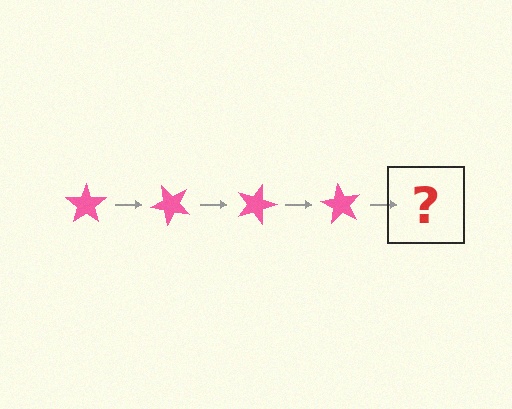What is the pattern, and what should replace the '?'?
The pattern is that the star rotates 45 degrees each step. The '?' should be a pink star rotated 180 degrees.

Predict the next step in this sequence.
The next step is a pink star rotated 180 degrees.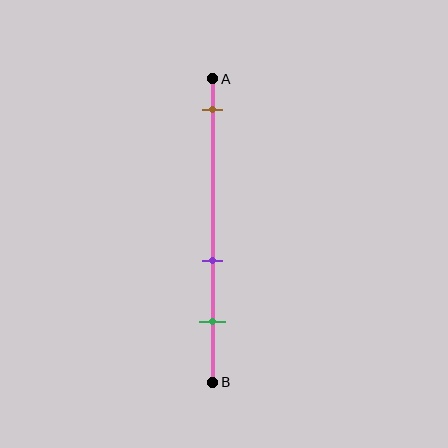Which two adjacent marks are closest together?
The purple and green marks are the closest adjacent pair.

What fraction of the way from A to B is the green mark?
The green mark is approximately 80% (0.8) of the way from A to B.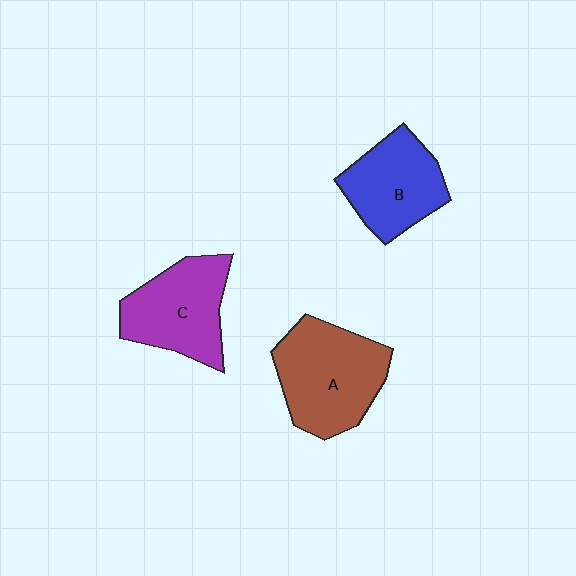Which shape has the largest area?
Shape A (brown).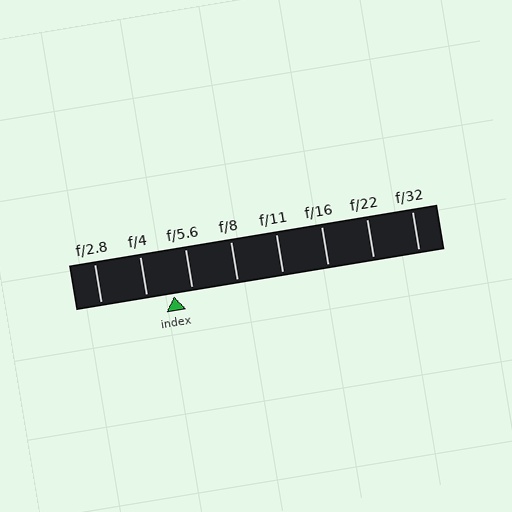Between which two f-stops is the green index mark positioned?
The index mark is between f/4 and f/5.6.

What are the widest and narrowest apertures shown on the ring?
The widest aperture shown is f/2.8 and the narrowest is f/32.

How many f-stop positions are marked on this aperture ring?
There are 8 f-stop positions marked.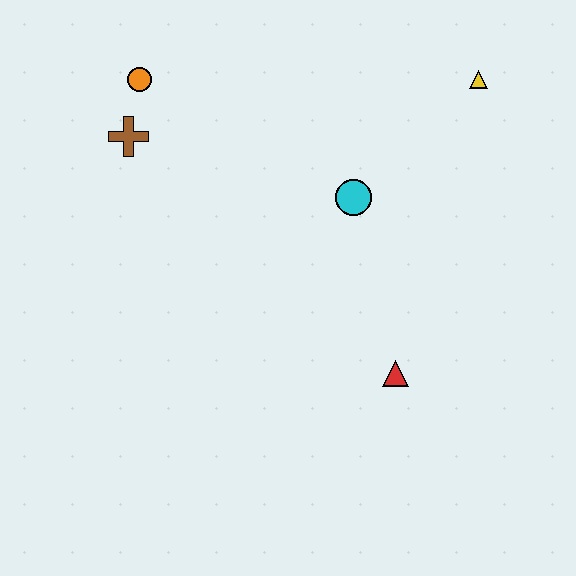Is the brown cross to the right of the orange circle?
No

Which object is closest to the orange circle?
The brown cross is closest to the orange circle.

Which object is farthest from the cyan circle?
The orange circle is farthest from the cyan circle.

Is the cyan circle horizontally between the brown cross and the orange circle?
No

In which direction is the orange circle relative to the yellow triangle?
The orange circle is to the left of the yellow triangle.